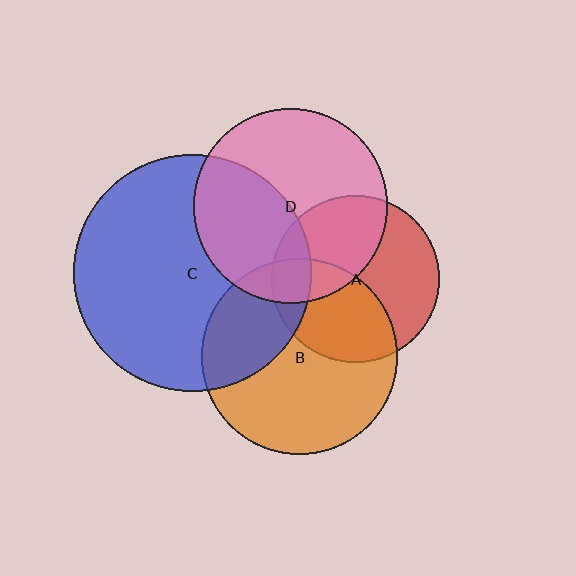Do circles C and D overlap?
Yes.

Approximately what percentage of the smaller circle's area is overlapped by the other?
Approximately 40%.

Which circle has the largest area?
Circle C (blue).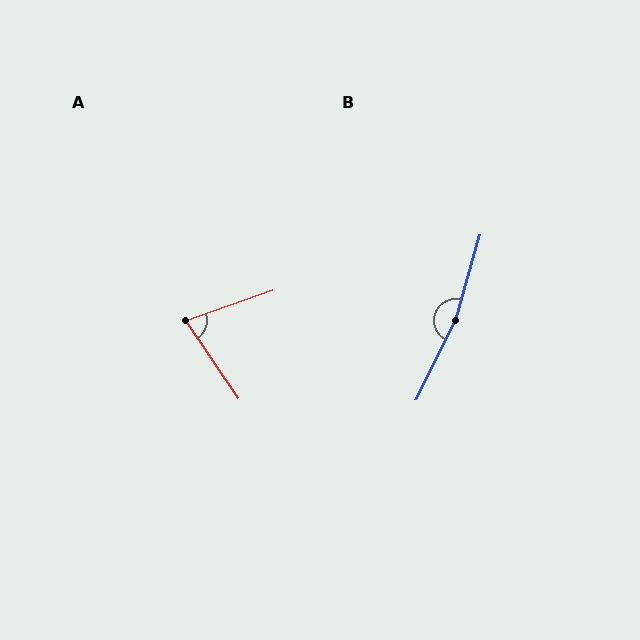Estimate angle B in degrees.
Approximately 170 degrees.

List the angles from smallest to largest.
A (75°), B (170°).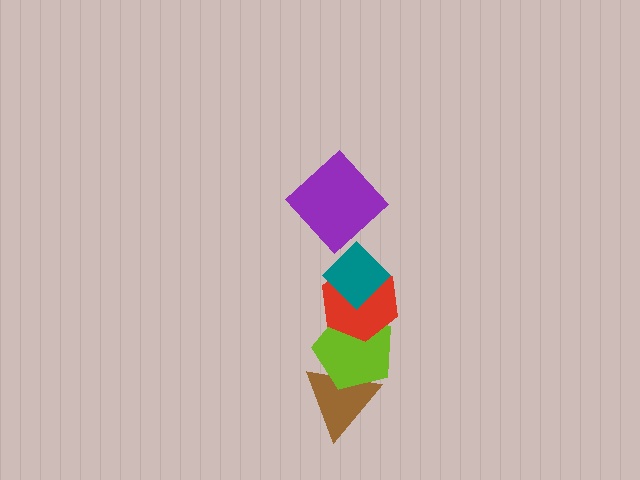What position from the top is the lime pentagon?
The lime pentagon is 4th from the top.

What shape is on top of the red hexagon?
The teal diamond is on top of the red hexagon.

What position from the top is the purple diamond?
The purple diamond is 1st from the top.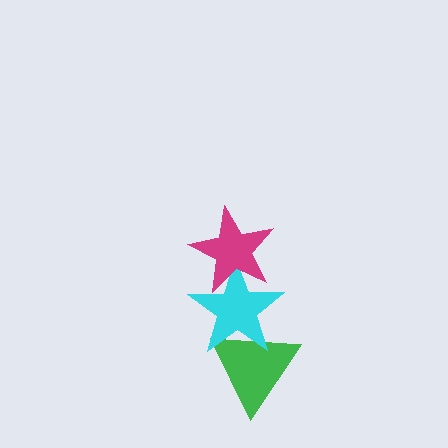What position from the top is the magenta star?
The magenta star is 1st from the top.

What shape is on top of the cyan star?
The magenta star is on top of the cyan star.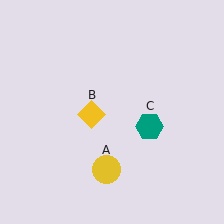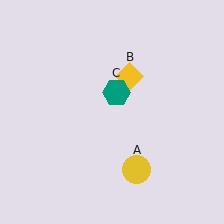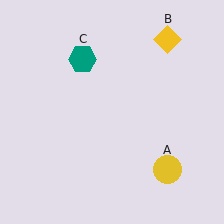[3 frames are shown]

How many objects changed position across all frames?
3 objects changed position: yellow circle (object A), yellow diamond (object B), teal hexagon (object C).